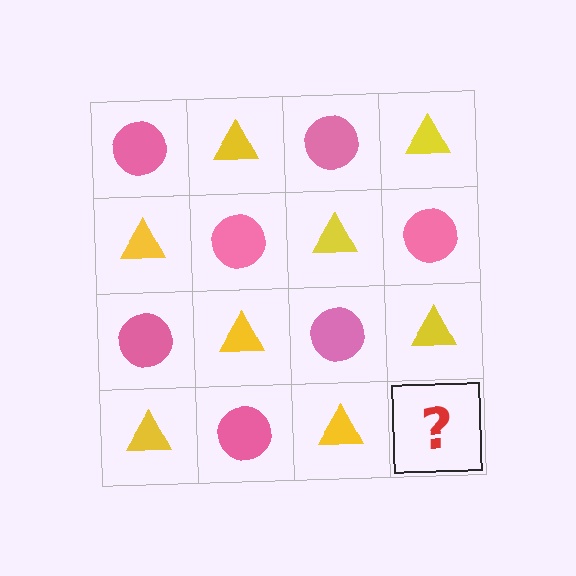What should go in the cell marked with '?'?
The missing cell should contain a pink circle.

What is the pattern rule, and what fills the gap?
The rule is that it alternates pink circle and yellow triangle in a checkerboard pattern. The gap should be filled with a pink circle.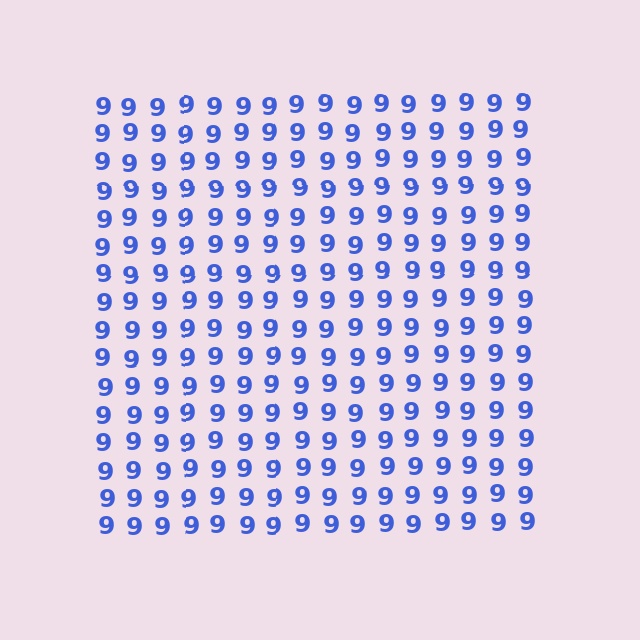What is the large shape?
The large shape is a square.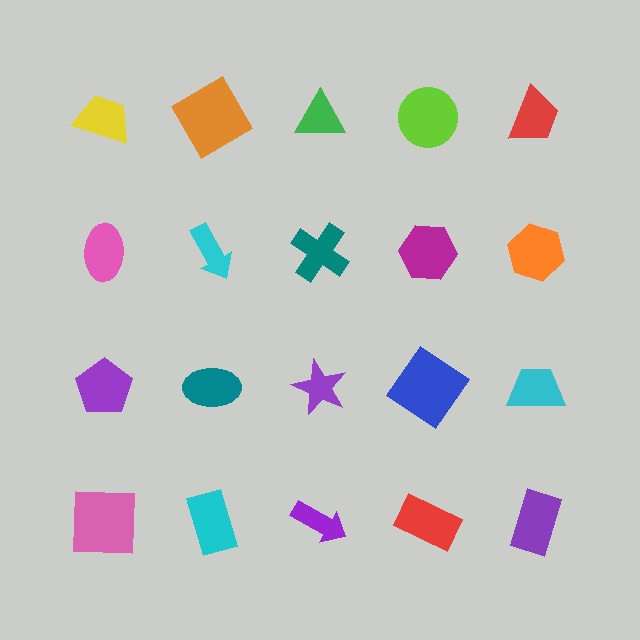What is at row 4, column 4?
A red rectangle.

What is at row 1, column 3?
A green triangle.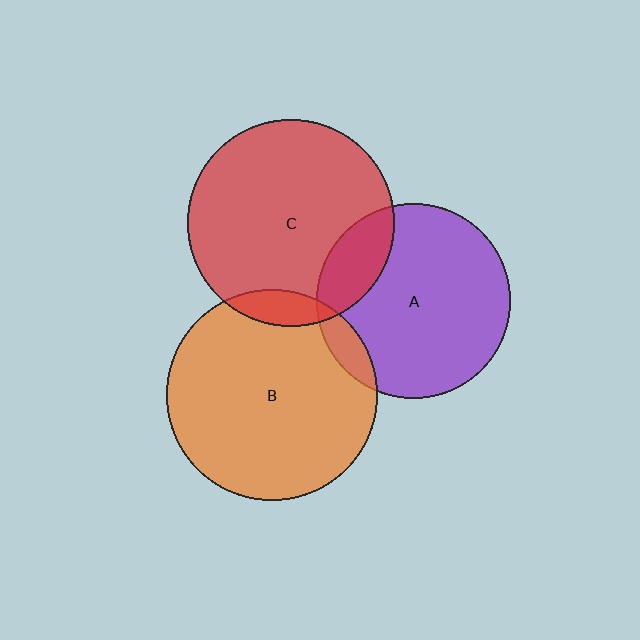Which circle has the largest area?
Circle B (orange).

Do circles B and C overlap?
Yes.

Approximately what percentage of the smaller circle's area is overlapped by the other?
Approximately 10%.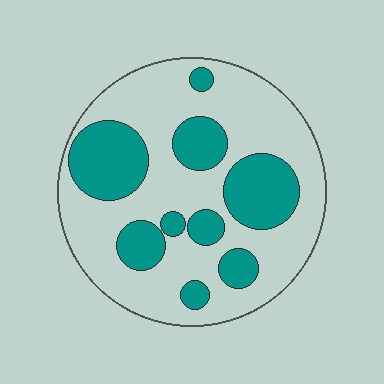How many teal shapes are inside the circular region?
9.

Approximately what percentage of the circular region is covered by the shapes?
Approximately 30%.